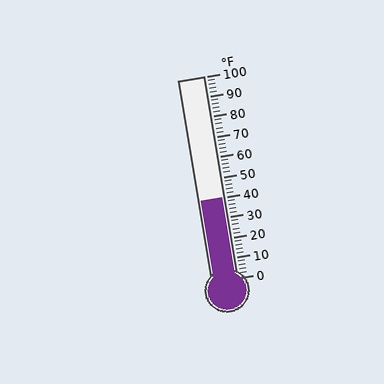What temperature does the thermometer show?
The thermometer shows approximately 40°F.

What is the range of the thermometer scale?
The thermometer scale ranges from 0°F to 100°F.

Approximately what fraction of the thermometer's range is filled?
The thermometer is filled to approximately 40% of its range.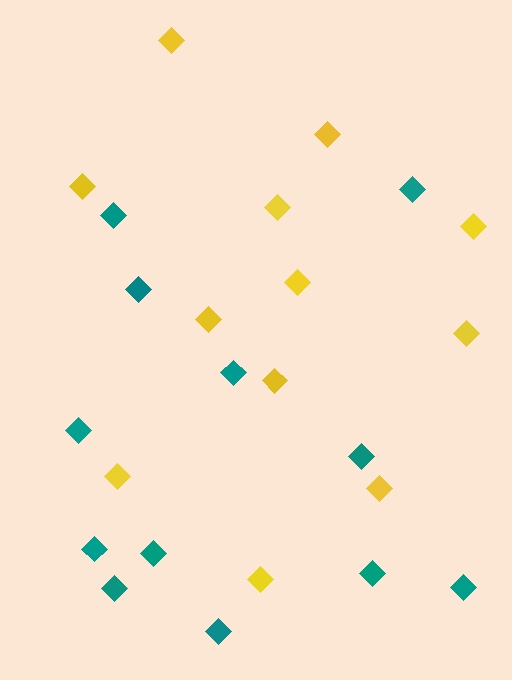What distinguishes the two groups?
There are 2 groups: one group of teal diamonds (12) and one group of yellow diamonds (12).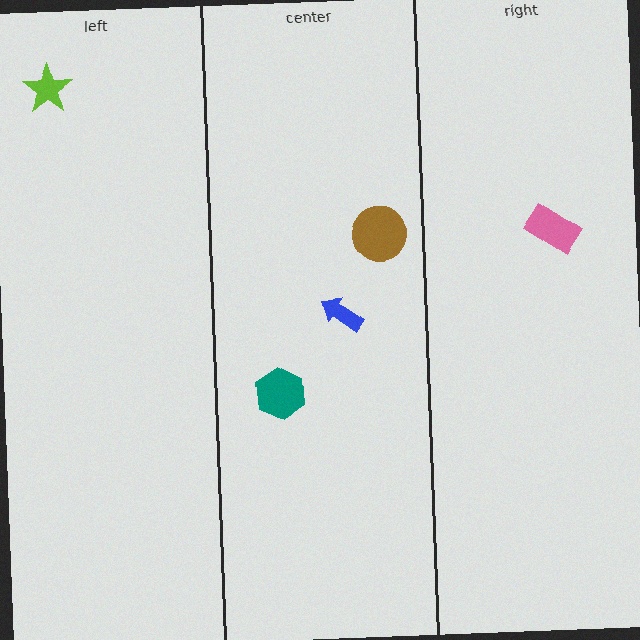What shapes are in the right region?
The pink rectangle.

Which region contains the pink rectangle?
The right region.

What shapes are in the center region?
The teal hexagon, the brown circle, the blue arrow.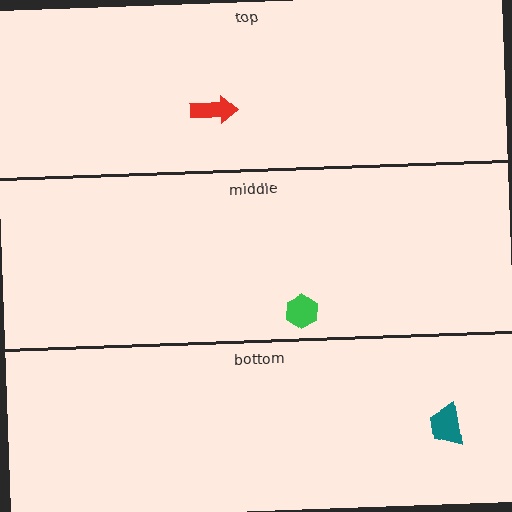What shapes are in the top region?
The red arrow.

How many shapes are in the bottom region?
1.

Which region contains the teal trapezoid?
The bottom region.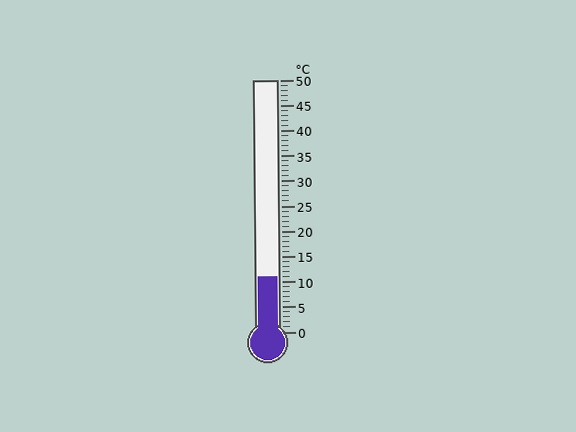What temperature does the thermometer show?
The thermometer shows approximately 11°C.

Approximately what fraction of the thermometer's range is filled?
The thermometer is filled to approximately 20% of its range.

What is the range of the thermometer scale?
The thermometer scale ranges from 0°C to 50°C.